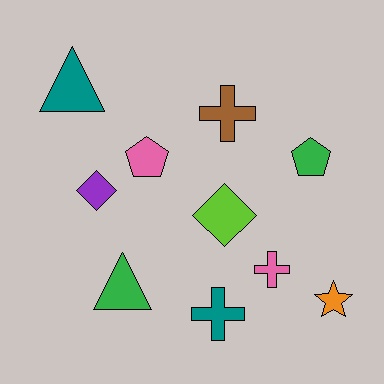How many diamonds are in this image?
There are 2 diamonds.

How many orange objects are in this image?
There is 1 orange object.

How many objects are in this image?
There are 10 objects.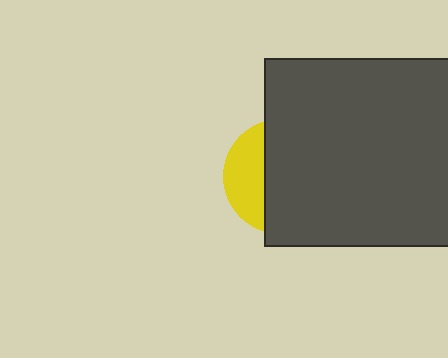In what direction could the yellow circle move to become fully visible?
The yellow circle could move left. That would shift it out from behind the dark gray square entirely.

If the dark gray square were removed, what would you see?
You would see the complete yellow circle.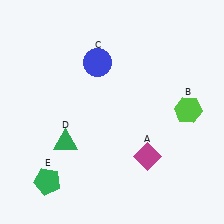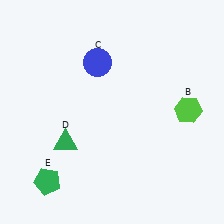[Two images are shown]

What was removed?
The magenta diamond (A) was removed in Image 2.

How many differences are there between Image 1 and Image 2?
There is 1 difference between the two images.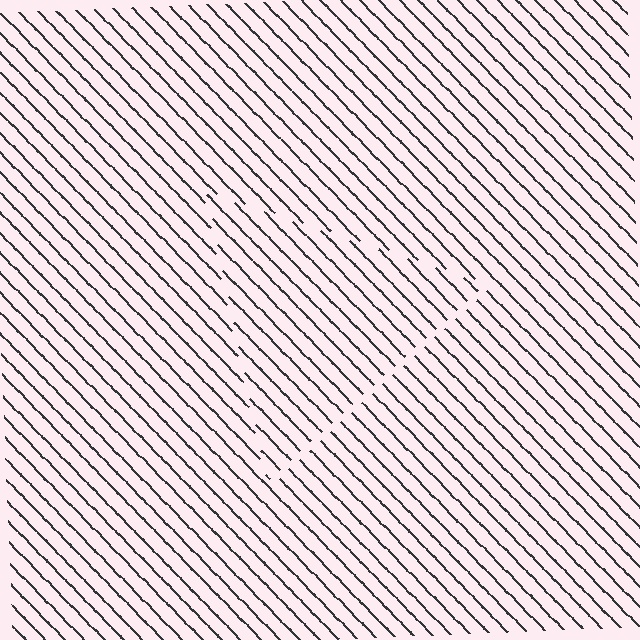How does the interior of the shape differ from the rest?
The interior of the shape contains the same grating, shifted by half a period — the contour is defined by the phase discontinuity where line-ends from the inner and outer gratings abut.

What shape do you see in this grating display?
An illusory triangle. The interior of the shape contains the same grating, shifted by half a period — the contour is defined by the phase discontinuity where line-ends from the inner and outer gratings abut.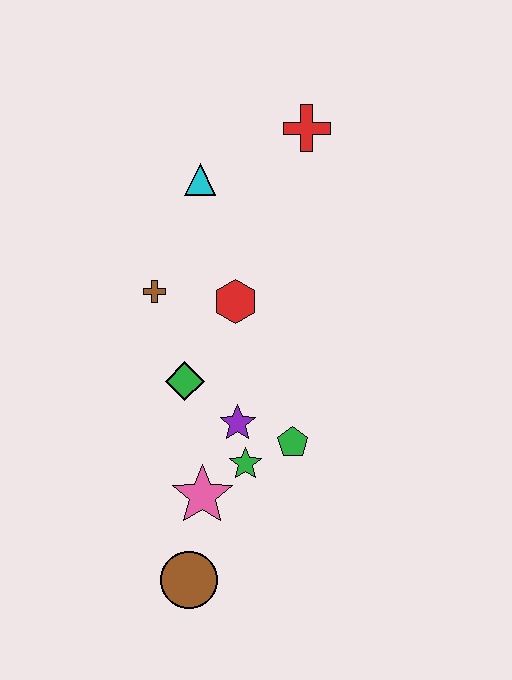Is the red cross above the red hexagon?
Yes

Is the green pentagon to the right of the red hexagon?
Yes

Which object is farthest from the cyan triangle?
The brown circle is farthest from the cyan triangle.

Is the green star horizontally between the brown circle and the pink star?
No